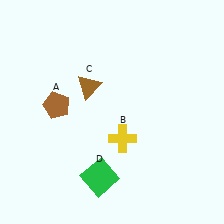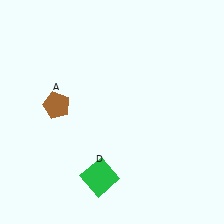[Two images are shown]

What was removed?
The yellow cross (B), the brown triangle (C) were removed in Image 2.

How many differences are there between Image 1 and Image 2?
There are 2 differences between the two images.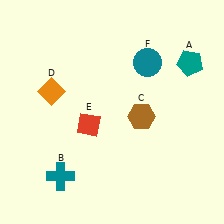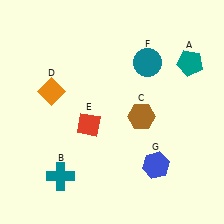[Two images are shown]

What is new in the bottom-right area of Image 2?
A blue hexagon (G) was added in the bottom-right area of Image 2.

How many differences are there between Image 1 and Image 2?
There is 1 difference between the two images.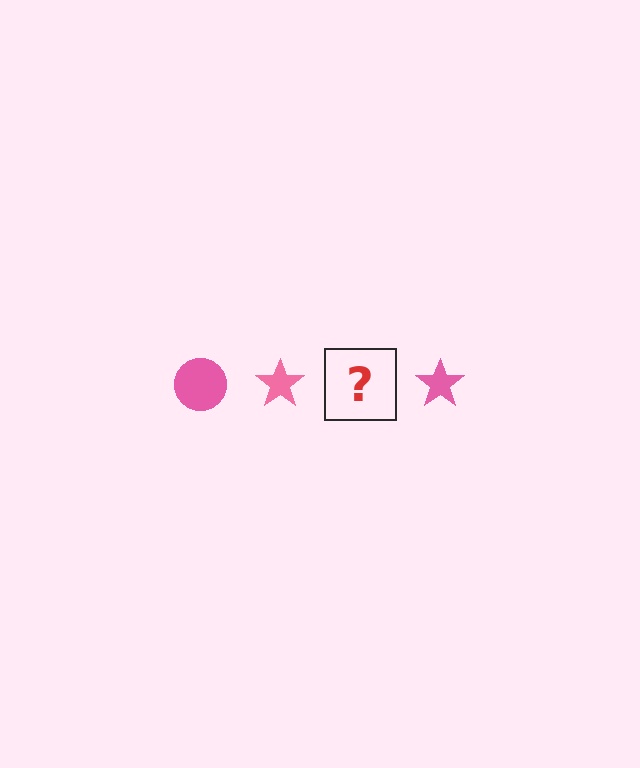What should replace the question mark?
The question mark should be replaced with a pink circle.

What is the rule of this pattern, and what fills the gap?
The rule is that the pattern cycles through circle, star shapes in pink. The gap should be filled with a pink circle.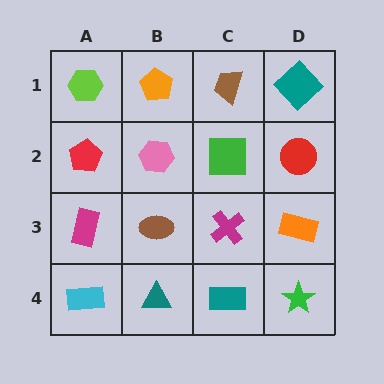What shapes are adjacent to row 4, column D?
An orange rectangle (row 3, column D), a teal rectangle (row 4, column C).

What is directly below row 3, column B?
A teal triangle.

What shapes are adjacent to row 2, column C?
A brown trapezoid (row 1, column C), a magenta cross (row 3, column C), a pink hexagon (row 2, column B), a red circle (row 2, column D).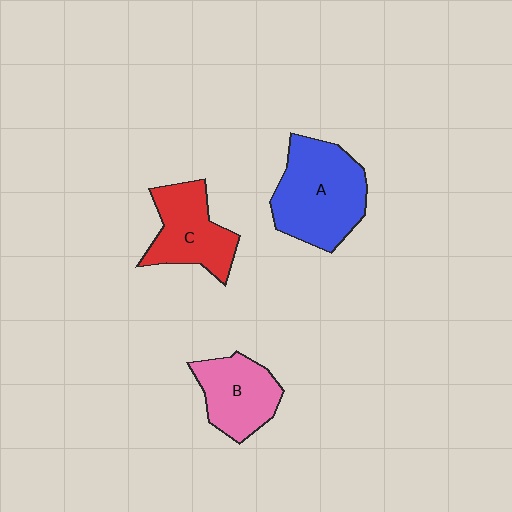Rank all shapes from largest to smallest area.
From largest to smallest: A (blue), C (red), B (pink).